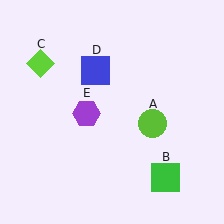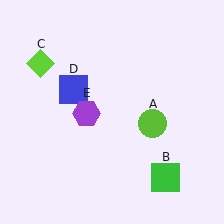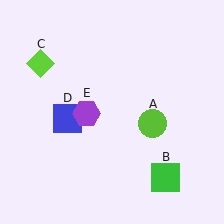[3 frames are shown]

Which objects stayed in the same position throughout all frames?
Lime circle (object A) and green square (object B) and lime diamond (object C) and purple hexagon (object E) remained stationary.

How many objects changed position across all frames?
1 object changed position: blue square (object D).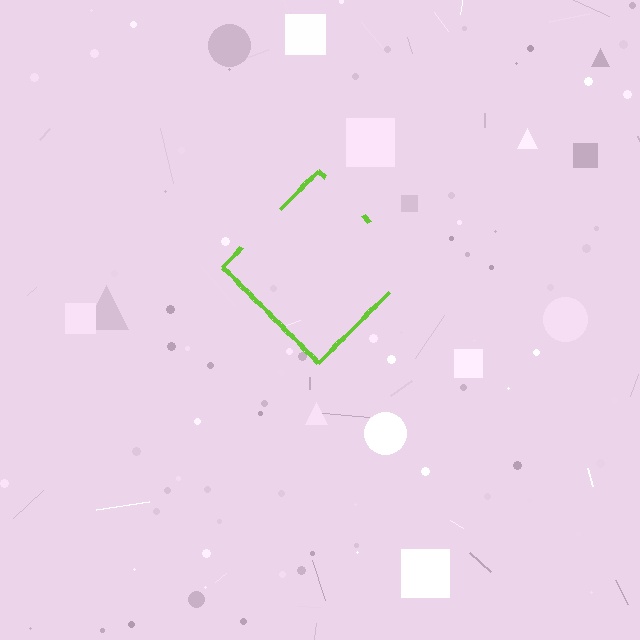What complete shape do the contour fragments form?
The contour fragments form a diamond.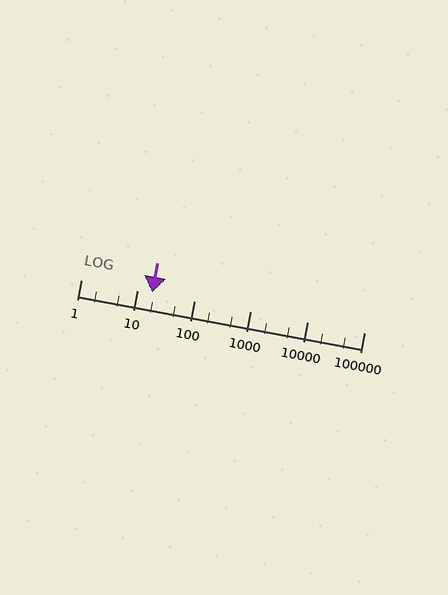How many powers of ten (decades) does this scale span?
The scale spans 5 decades, from 1 to 100000.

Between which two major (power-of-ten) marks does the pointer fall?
The pointer is between 10 and 100.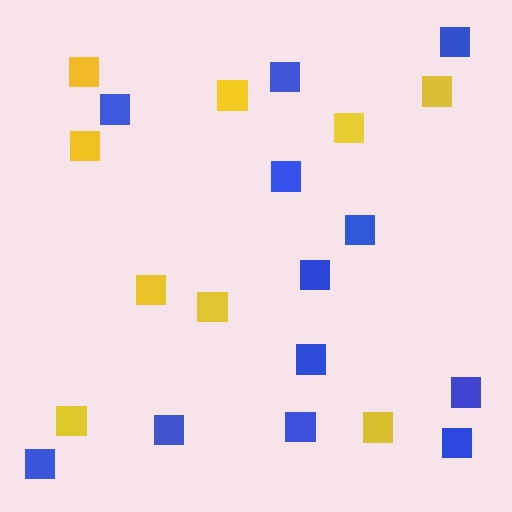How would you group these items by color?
There are 2 groups: one group of blue squares (12) and one group of yellow squares (9).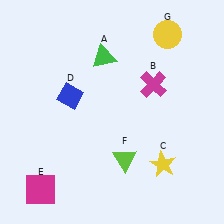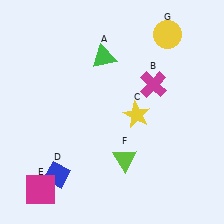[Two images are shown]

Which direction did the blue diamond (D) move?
The blue diamond (D) moved down.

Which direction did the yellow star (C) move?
The yellow star (C) moved up.